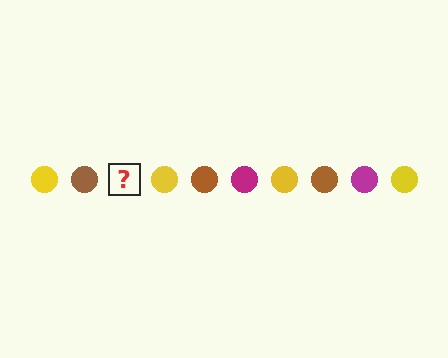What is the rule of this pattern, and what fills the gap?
The rule is that the pattern cycles through yellow, brown, magenta circles. The gap should be filled with a magenta circle.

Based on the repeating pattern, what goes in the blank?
The blank should be a magenta circle.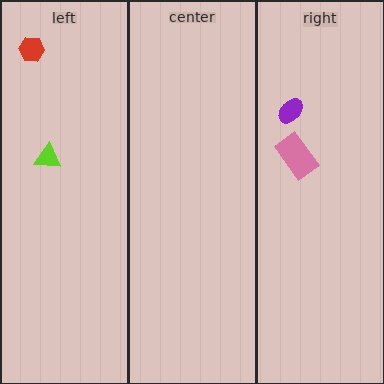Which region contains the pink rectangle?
The right region.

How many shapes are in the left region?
2.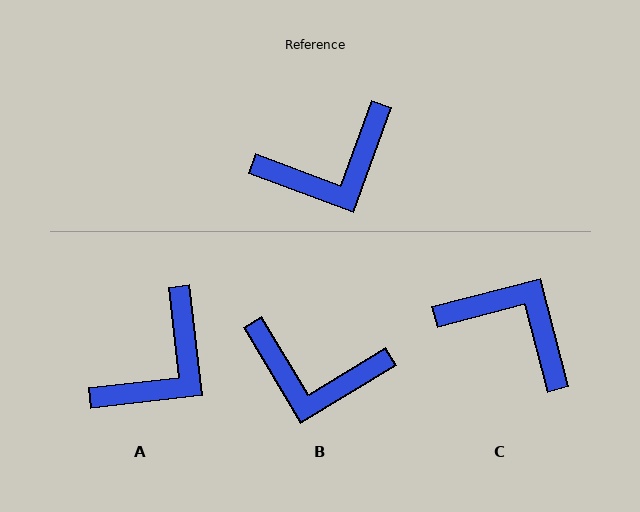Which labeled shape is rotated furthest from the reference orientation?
C, about 125 degrees away.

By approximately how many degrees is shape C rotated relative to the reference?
Approximately 125 degrees counter-clockwise.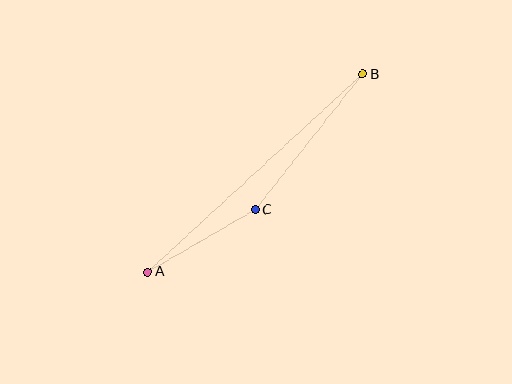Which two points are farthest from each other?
Points A and B are farthest from each other.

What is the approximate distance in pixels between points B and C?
The distance between B and C is approximately 173 pixels.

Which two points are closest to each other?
Points A and C are closest to each other.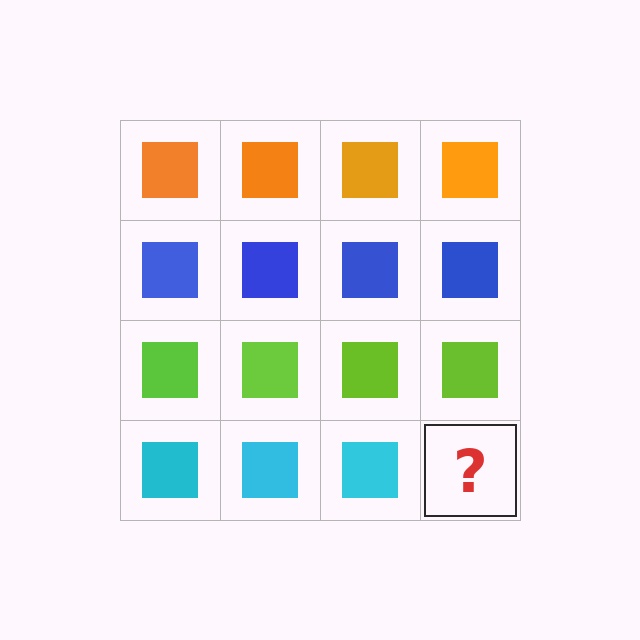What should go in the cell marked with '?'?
The missing cell should contain a cyan square.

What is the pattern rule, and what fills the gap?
The rule is that each row has a consistent color. The gap should be filled with a cyan square.